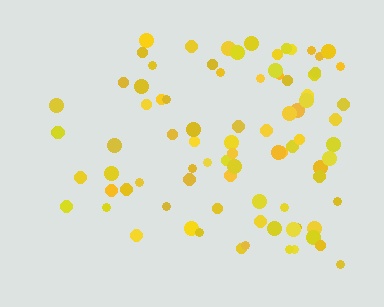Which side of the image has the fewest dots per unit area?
The left.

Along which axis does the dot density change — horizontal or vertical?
Horizontal.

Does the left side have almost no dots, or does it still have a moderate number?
Still a moderate number, just noticeably fewer than the right.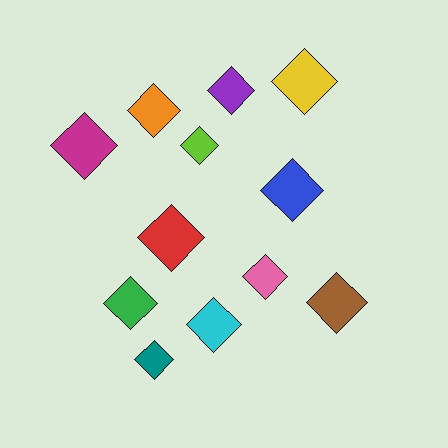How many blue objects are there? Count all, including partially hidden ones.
There is 1 blue object.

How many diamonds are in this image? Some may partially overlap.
There are 12 diamonds.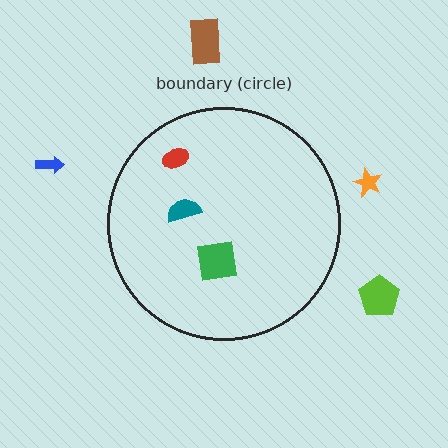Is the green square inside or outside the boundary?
Inside.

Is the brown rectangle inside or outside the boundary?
Outside.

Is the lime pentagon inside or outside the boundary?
Outside.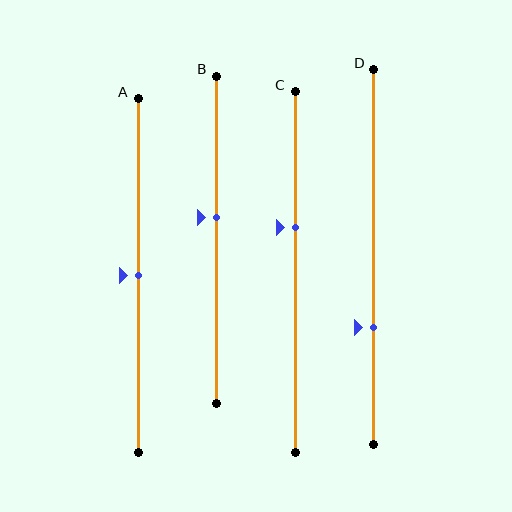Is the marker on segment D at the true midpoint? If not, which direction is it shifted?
No, the marker on segment D is shifted downward by about 19% of the segment length.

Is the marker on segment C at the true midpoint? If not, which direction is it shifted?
No, the marker on segment C is shifted upward by about 12% of the segment length.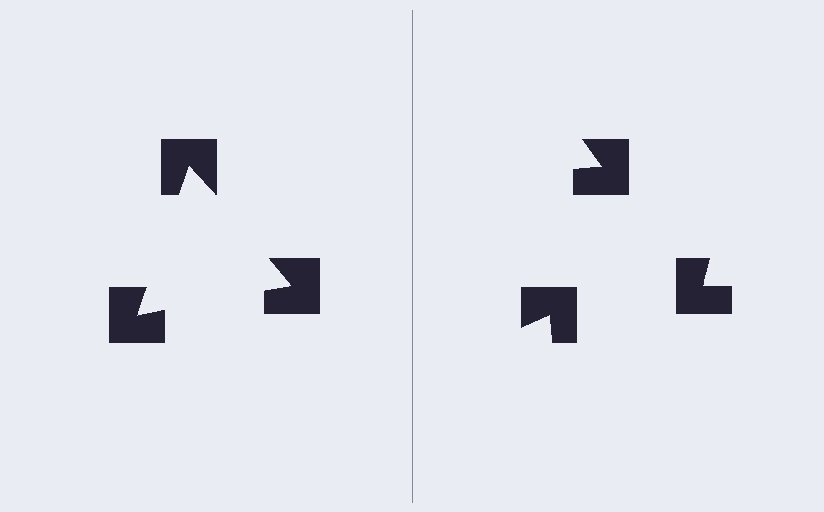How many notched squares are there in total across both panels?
6 — 3 on each side.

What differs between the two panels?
The notched squares are positioned identically on both sides; only the wedge orientations differ. On the left they align to a triangle; on the right they are misaligned.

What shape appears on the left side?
An illusory triangle.